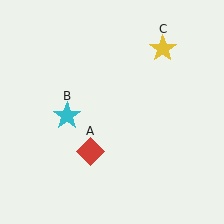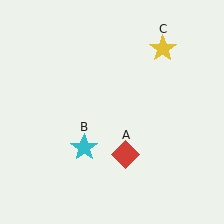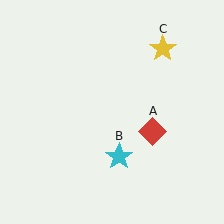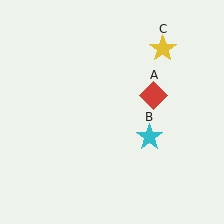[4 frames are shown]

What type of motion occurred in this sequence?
The red diamond (object A), cyan star (object B) rotated counterclockwise around the center of the scene.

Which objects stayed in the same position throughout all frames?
Yellow star (object C) remained stationary.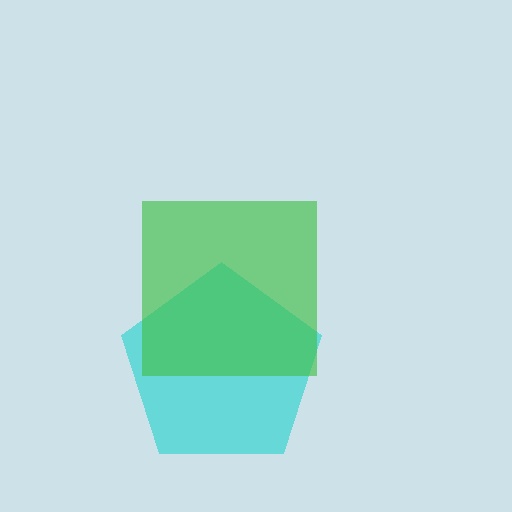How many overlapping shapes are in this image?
There are 2 overlapping shapes in the image.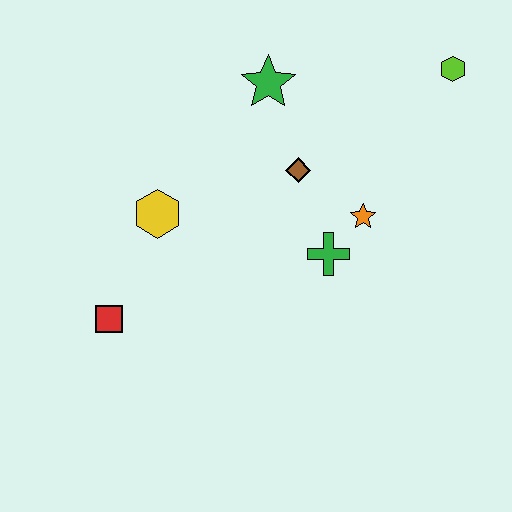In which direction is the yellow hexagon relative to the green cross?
The yellow hexagon is to the left of the green cross.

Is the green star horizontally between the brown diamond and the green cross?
No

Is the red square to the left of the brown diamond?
Yes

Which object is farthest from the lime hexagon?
The red square is farthest from the lime hexagon.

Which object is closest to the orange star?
The green cross is closest to the orange star.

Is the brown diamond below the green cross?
No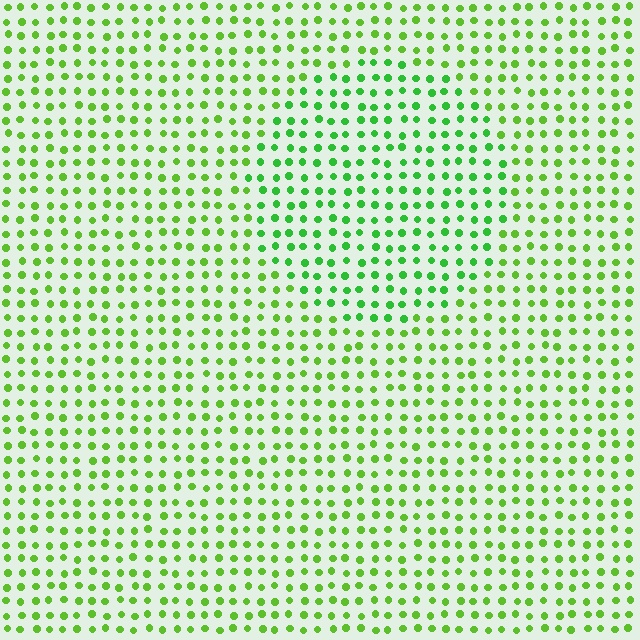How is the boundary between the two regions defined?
The boundary is defined purely by a slight shift in hue (about 24 degrees). Spacing, size, and orientation are identical on both sides.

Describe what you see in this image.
The image is filled with small lime elements in a uniform arrangement. A circle-shaped region is visible where the elements are tinted to a slightly different hue, forming a subtle color boundary.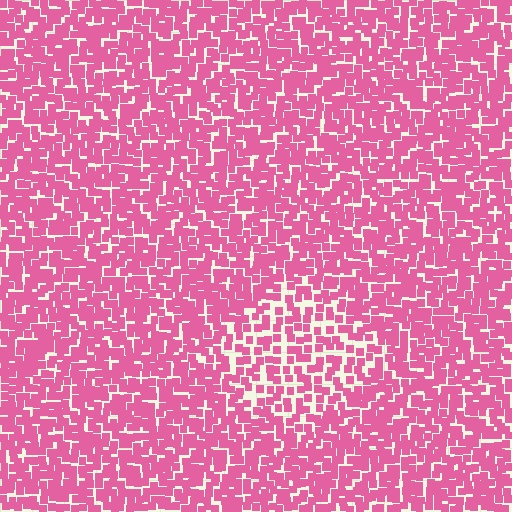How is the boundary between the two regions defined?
The boundary is defined by a change in element density (approximately 1.7x ratio). All elements are the same color, size, and shape.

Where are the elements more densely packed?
The elements are more densely packed outside the diamond boundary.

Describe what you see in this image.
The image contains small pink elements arranged at two different densities. A diamond-shaped region is visible where the elements are less densely packed than the surrounding area.